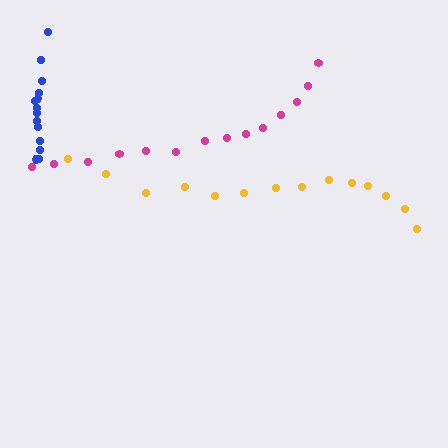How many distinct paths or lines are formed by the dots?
There are 3 distinct paths.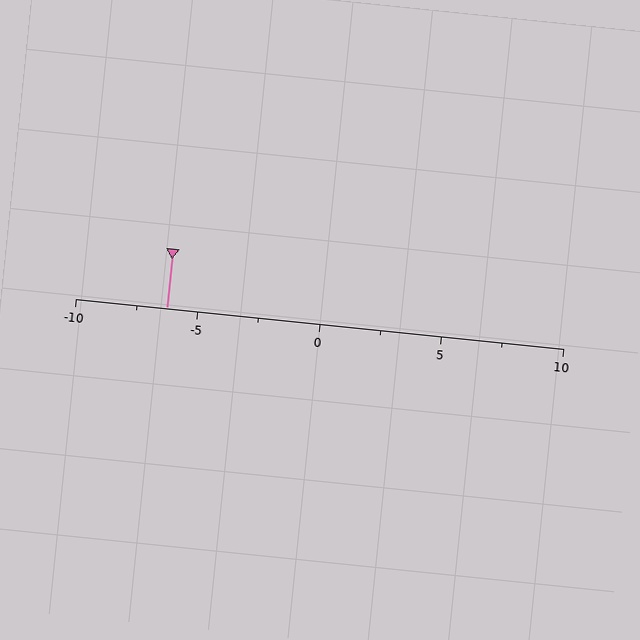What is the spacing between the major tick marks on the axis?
The major ticks are spaced 5 apart.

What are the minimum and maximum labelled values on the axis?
The axis runs from -10 to 10.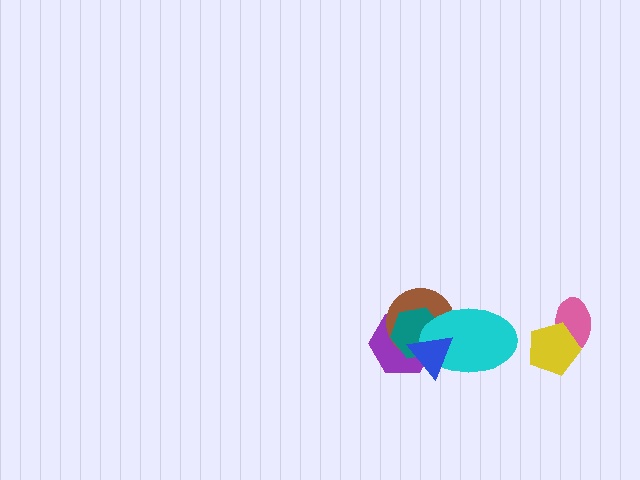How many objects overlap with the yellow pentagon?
1 object overlaps with the yellow pentagon.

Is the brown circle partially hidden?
Yes, it is partially covered by another shape.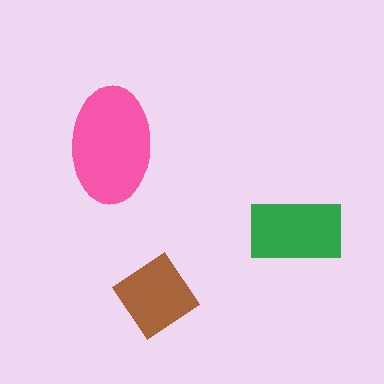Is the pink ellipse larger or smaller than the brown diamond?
Larger.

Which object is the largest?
The pink ellipse.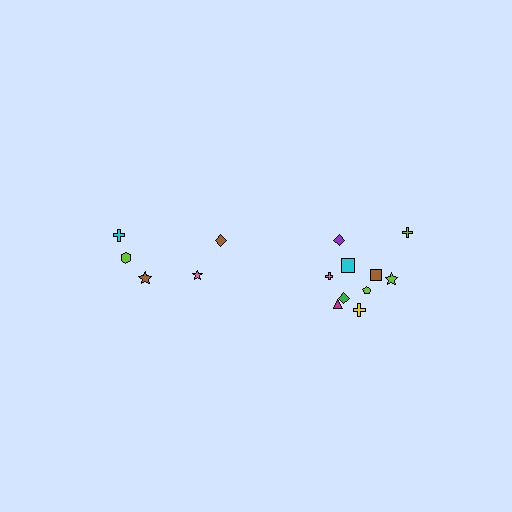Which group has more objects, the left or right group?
The right group.